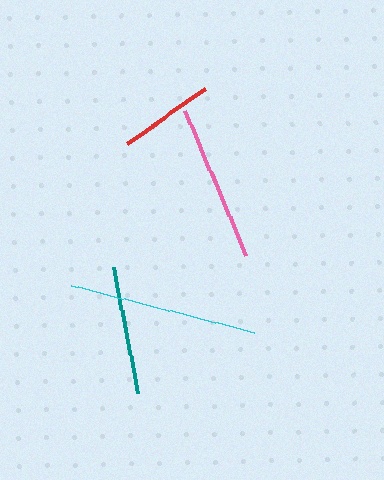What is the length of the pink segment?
The pink segment is approximately 157 pixels long.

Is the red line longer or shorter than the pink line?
The pink line is longer than the red line.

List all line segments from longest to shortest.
From longest to shortest: cyan, pink, teal, red.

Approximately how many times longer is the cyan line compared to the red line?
The cyan line is approximately 2.0 times the length of the red line.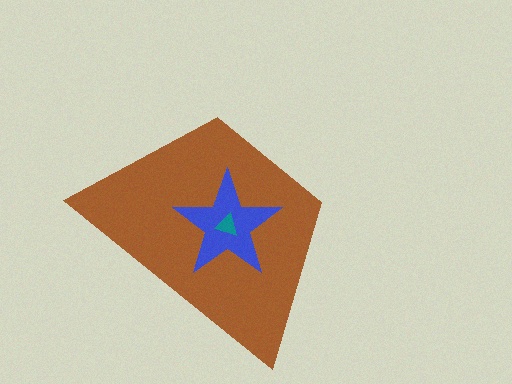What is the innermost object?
The teal triangle.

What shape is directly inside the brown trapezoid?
The blue star.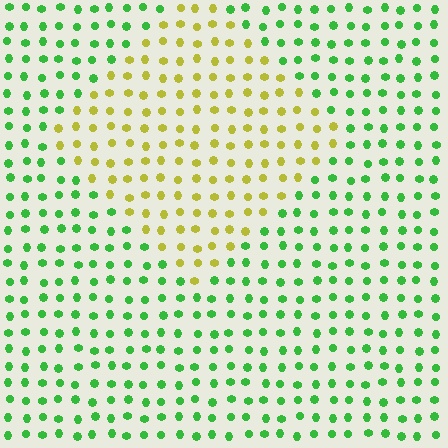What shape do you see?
I see a diamond.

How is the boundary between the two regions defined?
The boundary is defined purely by a slight shift in hue (about 60 degrees). Spacing, size, and orientation are identical on both sides.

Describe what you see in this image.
The image is filled with small green elements in a uniform arrangement. A diamond-shaped region is visible where the elements are tinted to a slightly different hue, forming a subtle color boundary.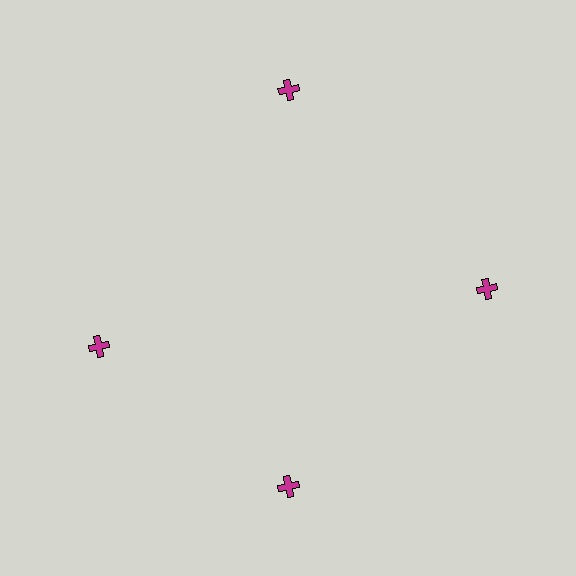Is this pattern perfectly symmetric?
No. The 4 magenta crosses are arranged in a ring, but one element near the 9 o'clock position is rotated out of alignment along the ring, breaking the 4-fold rotational symmetry.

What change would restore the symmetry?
The symmetry would be restored by rotating it back into even spacing with its neighbors so that all 4 crosses sit at equal angles and equal distance from the center.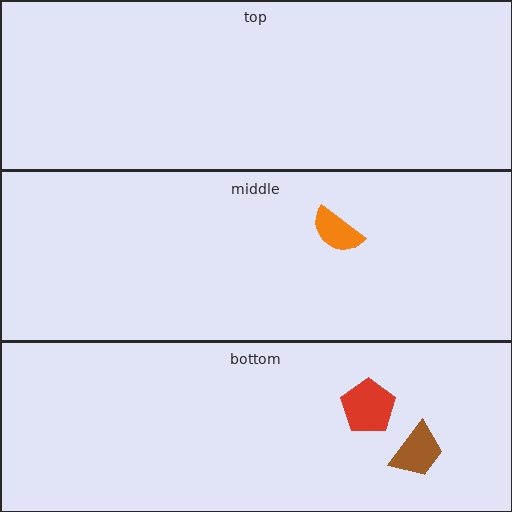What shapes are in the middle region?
The orange semicircle.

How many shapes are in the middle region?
1.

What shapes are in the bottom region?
The brown trapezoid, the red pentagon.